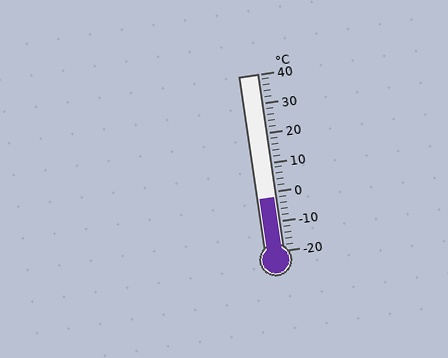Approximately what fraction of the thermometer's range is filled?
The thermometer is filled to approximately 30% of its range.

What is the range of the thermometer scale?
The thermometer scale ranges from -20°C to 40°C.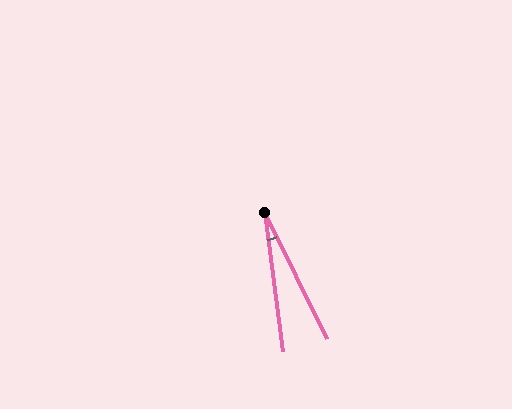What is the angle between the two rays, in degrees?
Approximately 19 degrees.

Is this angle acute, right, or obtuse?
It is acute.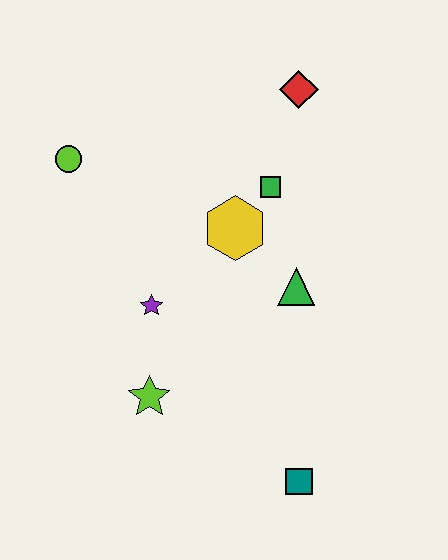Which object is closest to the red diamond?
The green square is closest to the red diamond.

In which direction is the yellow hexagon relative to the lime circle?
The yellow hexagon is to the right of the lime circle.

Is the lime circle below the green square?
No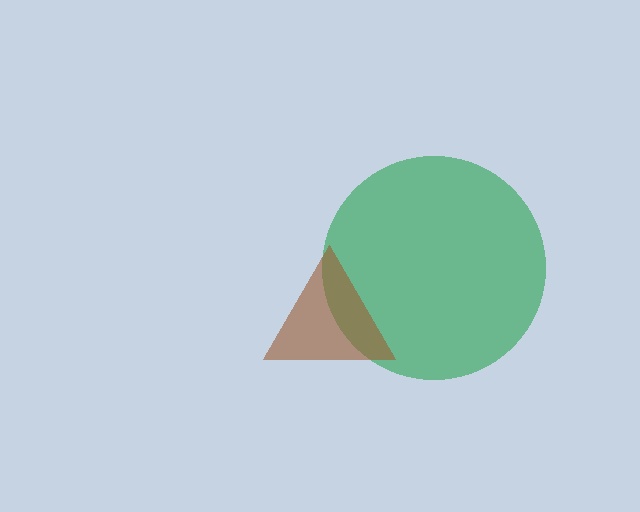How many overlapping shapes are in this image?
There are 2 overlapping shapes in the image.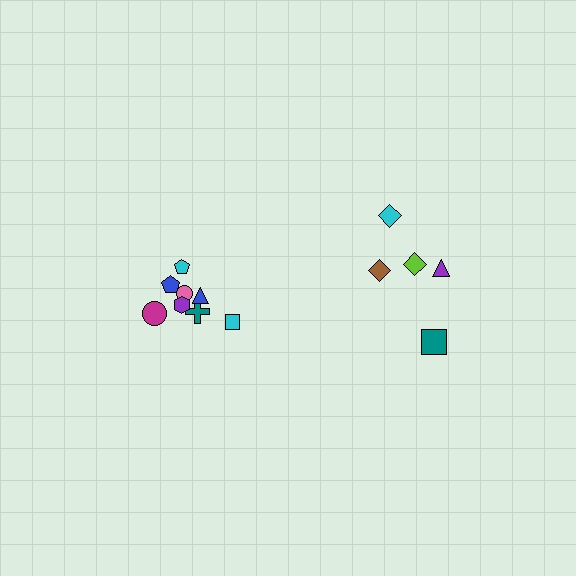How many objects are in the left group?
There are 8 objects.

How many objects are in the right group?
There are 5 objects.